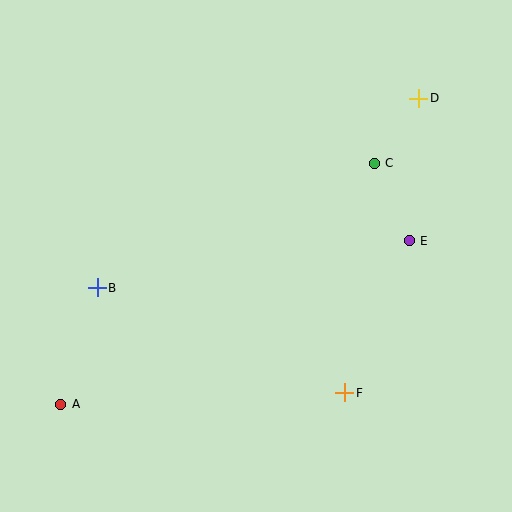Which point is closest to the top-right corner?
Point D is closest to the top-right corner.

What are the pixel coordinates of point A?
Point A is at (61, 404).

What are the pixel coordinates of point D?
Point D is at (419, 98).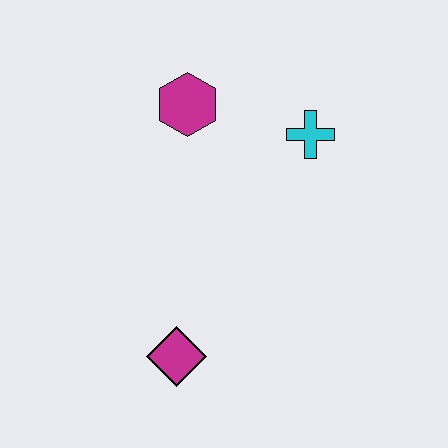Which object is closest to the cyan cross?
The magenta hexagon is closest to the cyan cross.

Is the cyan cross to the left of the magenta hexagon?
No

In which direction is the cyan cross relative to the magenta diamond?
The cyan cross is above the magenta diamond.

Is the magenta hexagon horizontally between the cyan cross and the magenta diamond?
Yes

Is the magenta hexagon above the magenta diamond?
Yes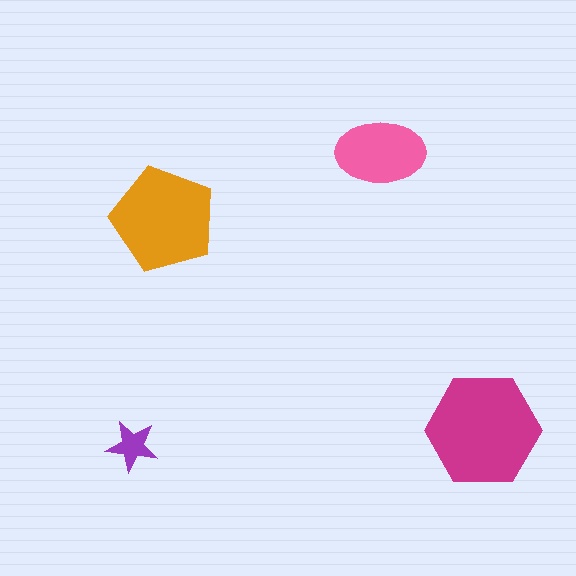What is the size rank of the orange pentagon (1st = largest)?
2nd.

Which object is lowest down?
The purple star is bottommost.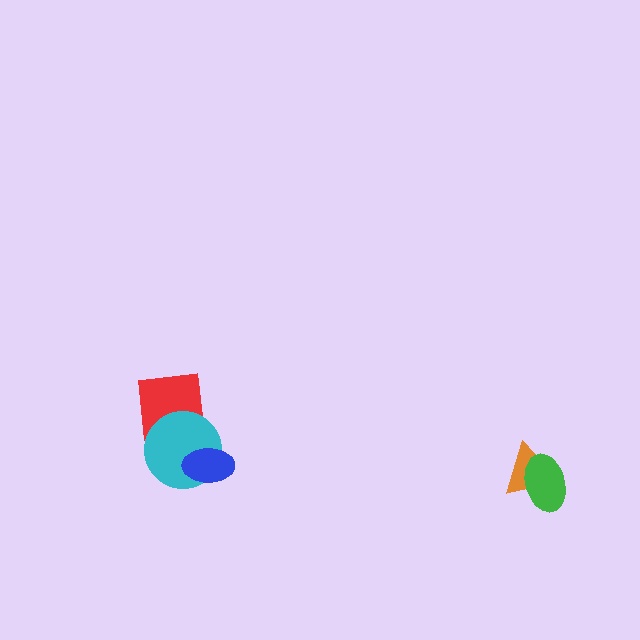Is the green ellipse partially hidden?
No, no other shape covers it.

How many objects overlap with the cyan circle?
2 objects overlap with the cyan circle.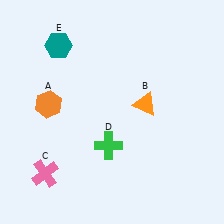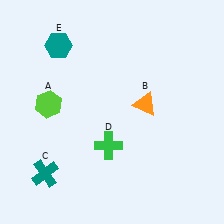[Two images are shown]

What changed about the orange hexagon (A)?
In Image 1, A is orange. In Image 2, it changed to lime.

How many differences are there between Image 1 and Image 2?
There are 2 differences between the two images.